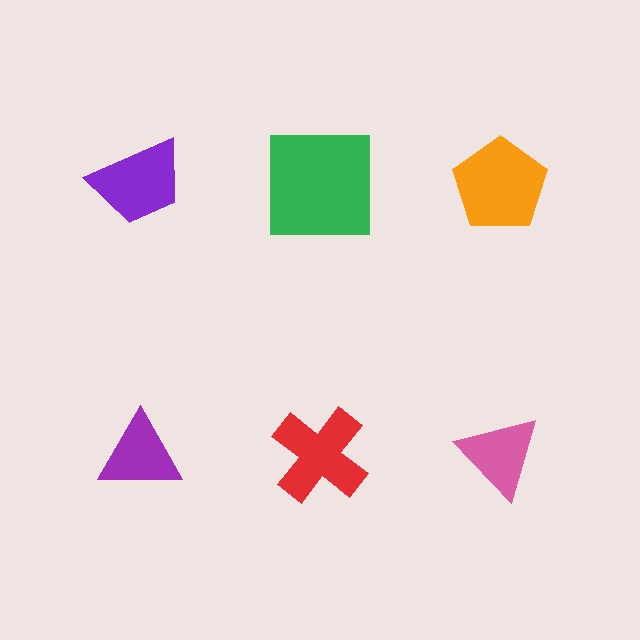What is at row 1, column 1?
A purple trapezoid.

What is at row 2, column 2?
A red cross.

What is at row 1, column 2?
A green square.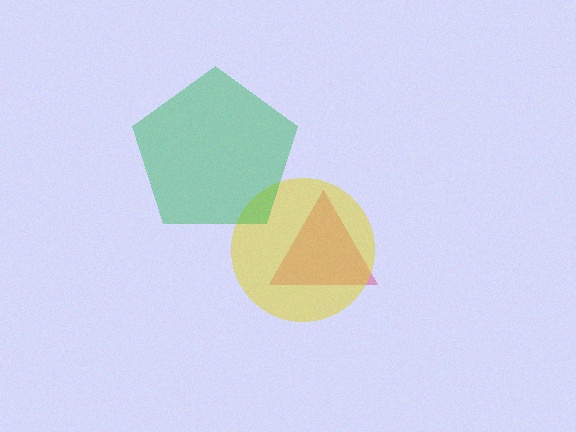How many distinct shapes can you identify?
There are 3 distinct shapes: a pink triangle, a yellow circle, a green pentagon.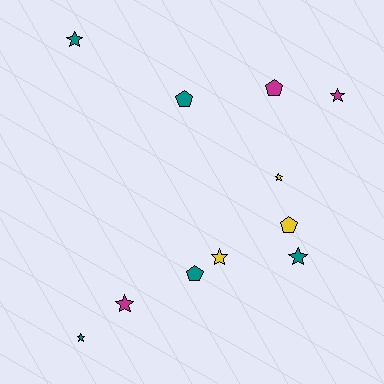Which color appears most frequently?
Teal, with 5 objects.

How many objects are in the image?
There are 11 objects.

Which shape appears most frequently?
Star, with 7 objects.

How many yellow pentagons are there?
There is 1 yellow pentagon.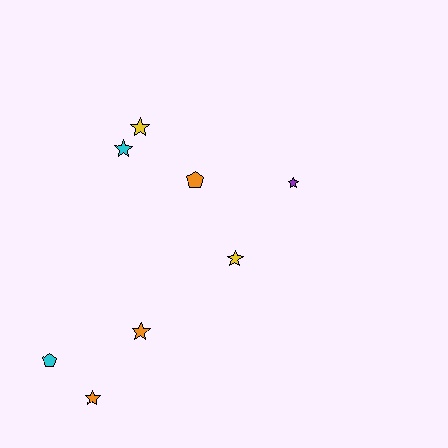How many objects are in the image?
There are 8 objects.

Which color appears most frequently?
Orange, with 3 objects.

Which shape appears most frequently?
Star, with 6 objects.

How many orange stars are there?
There are 2 orange stars.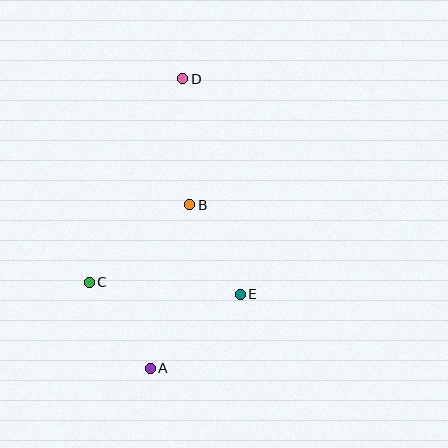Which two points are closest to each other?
Points B and E are closest to each other.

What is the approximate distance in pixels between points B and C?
The distance between B and C is approximately 127 pixels.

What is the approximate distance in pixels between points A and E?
The distance between A and E is approximately 117 pixels.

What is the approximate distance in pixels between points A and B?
The distance between A and B is approximately 168 pixels.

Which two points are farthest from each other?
Points A and D are farthest from each other.